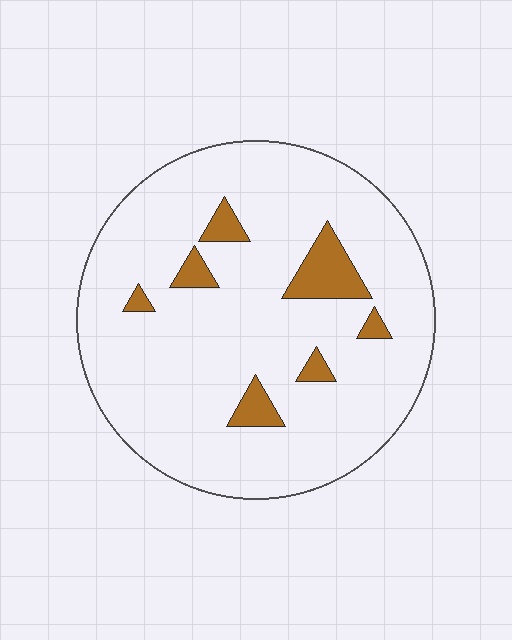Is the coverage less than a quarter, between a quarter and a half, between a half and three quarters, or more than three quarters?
Less than a quarter.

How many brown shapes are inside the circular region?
7.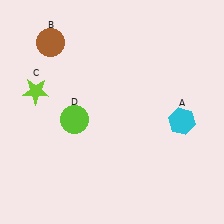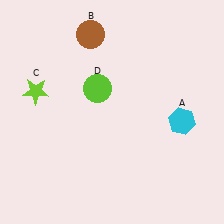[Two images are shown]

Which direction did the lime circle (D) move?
The lime circle (D) moved up.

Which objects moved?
The objects that moved are: the brown circle (B), the lime circle (D).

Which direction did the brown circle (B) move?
The brown circle (B) moved right.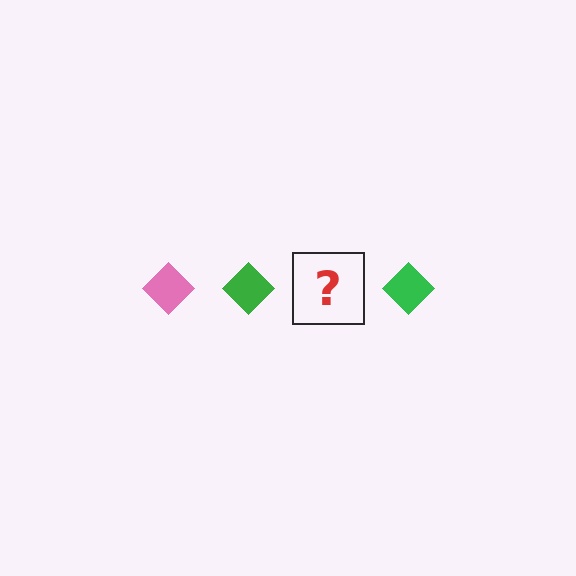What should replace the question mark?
The question mark should be replaced with a pink diamond.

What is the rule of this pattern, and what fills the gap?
The rule is that the pattern cycles through pink, green diamonds. The gap should be filled with a pink diamond.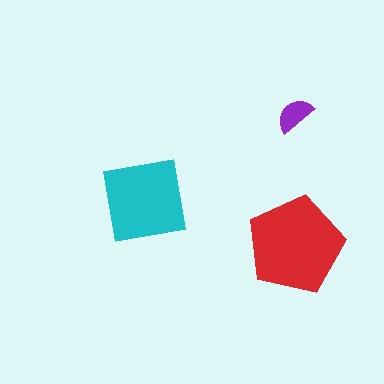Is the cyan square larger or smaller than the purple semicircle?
Larger.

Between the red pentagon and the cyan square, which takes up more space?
The red pentagon.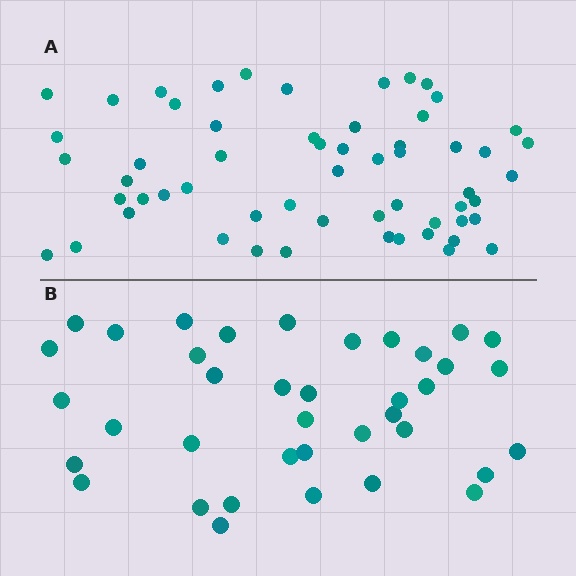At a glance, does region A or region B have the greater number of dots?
Region A (the top region) has more dots.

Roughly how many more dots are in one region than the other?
Region A has approximately 20 more dots than region B.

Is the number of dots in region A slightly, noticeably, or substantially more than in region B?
Region A has substantially more. The ratio is roughly 1.5 to 1.